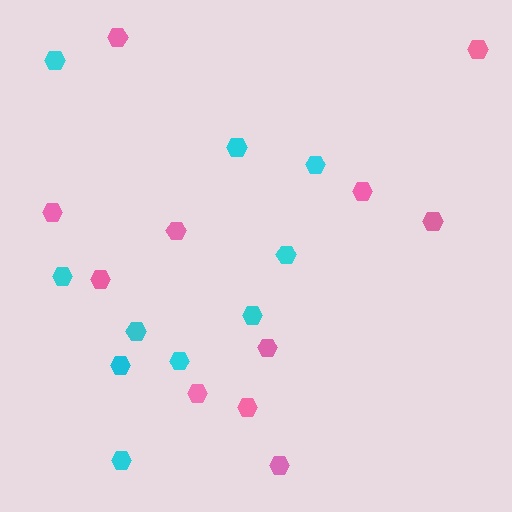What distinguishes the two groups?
There are 2 groups: one group of pink hexagons (11) and one group of cyan hexagons (10).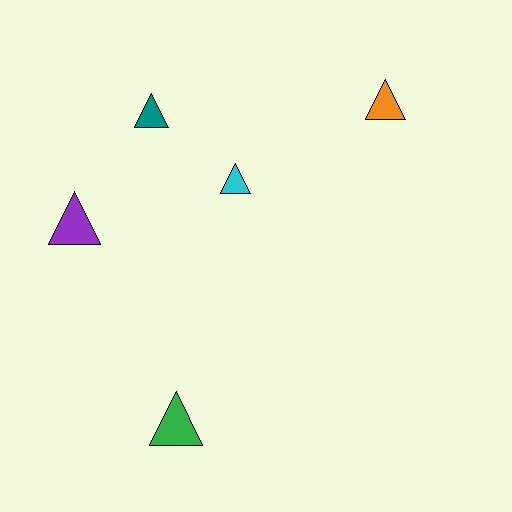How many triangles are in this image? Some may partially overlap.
There are 5 triangles.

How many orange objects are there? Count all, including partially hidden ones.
There is 1 orange object.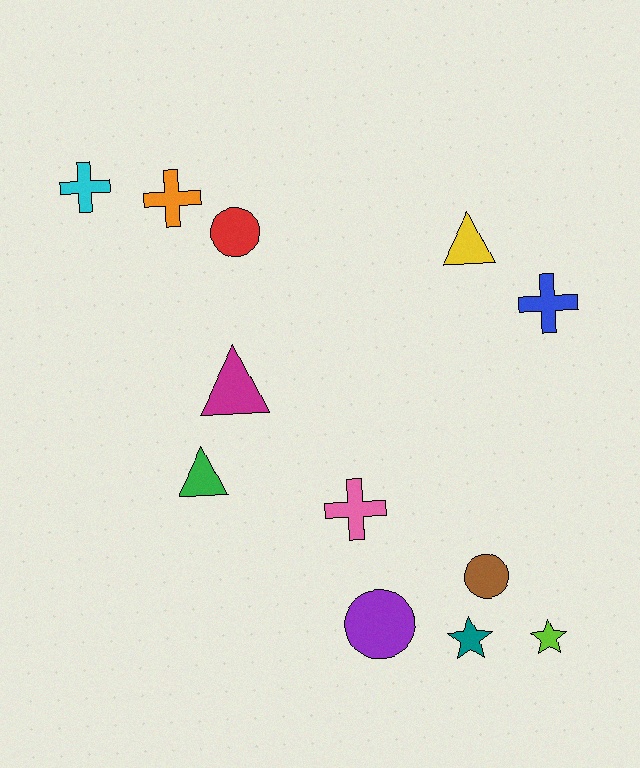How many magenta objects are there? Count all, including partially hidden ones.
There is 1 magenta object.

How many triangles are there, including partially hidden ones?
There are 3 triangles.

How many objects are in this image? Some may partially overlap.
There are 12 objects.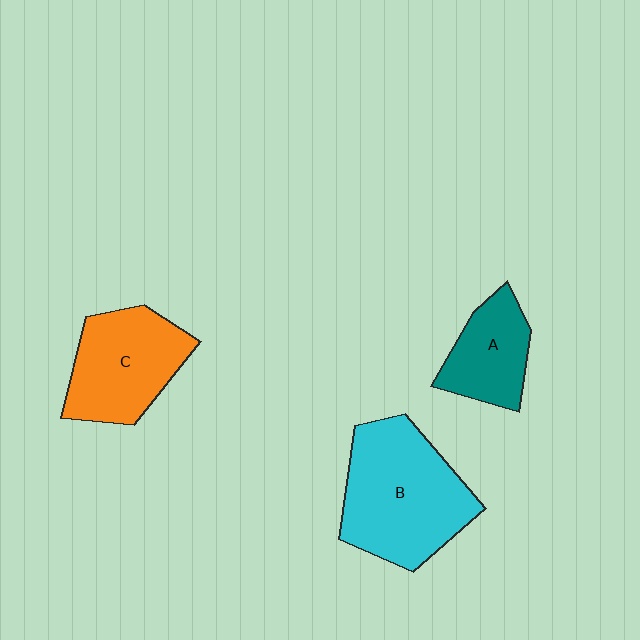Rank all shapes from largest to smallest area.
From largest to smallest: B (cyan), C (orange), A (teal).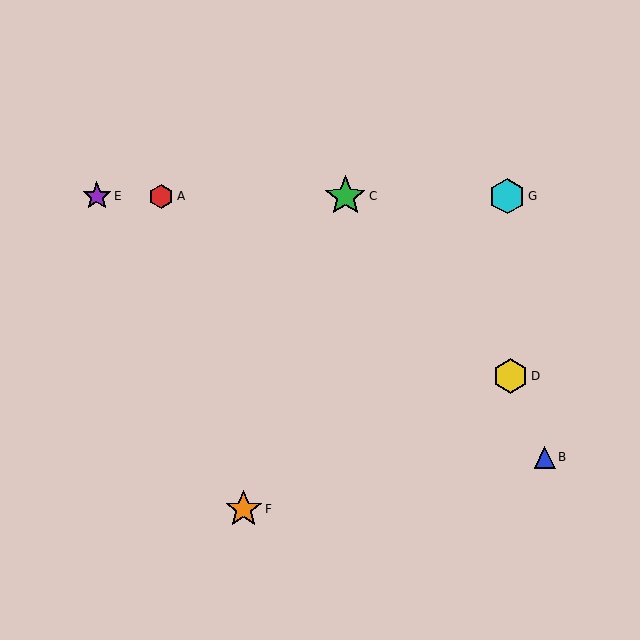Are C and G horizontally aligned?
Yes, both are at y≈196.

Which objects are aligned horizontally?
Objects A, C, E, G are aligned horizontally.